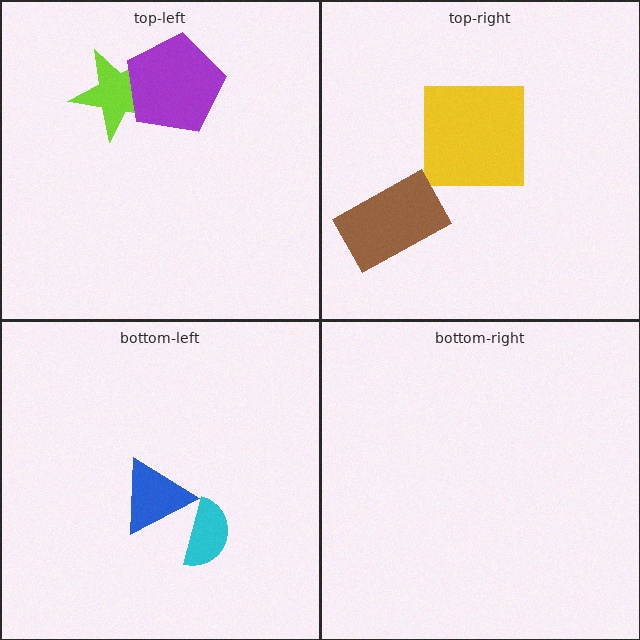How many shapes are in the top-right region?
2.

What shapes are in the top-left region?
The lime star, the purple pentagon.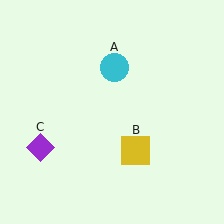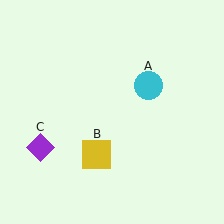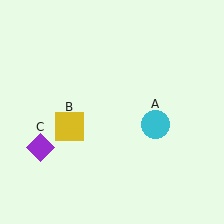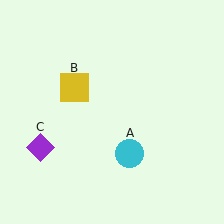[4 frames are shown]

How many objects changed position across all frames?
2 objects changed position: cyan circle (object A), yellow square (object B).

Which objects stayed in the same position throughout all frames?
Purple diamond (object C) remained stationary.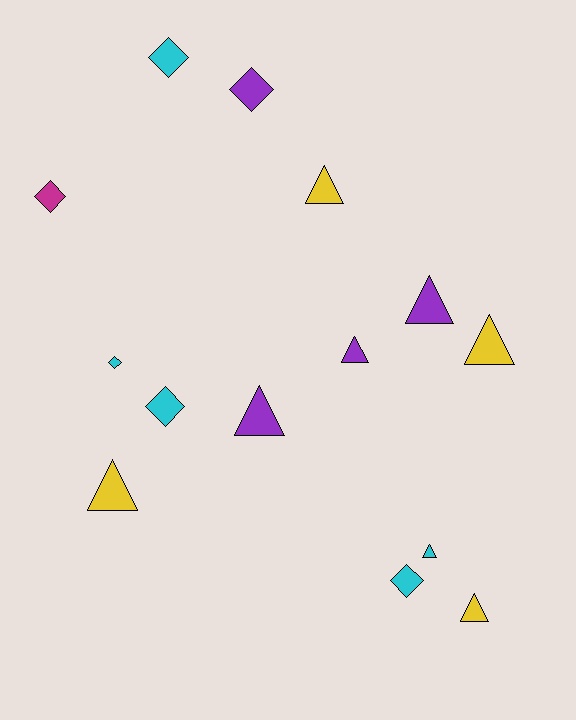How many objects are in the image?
There are 14 objects.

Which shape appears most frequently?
Triangle, with 8 objects.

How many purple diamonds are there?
There is 1 purple diamond.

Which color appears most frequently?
Cyan, with 5 objects.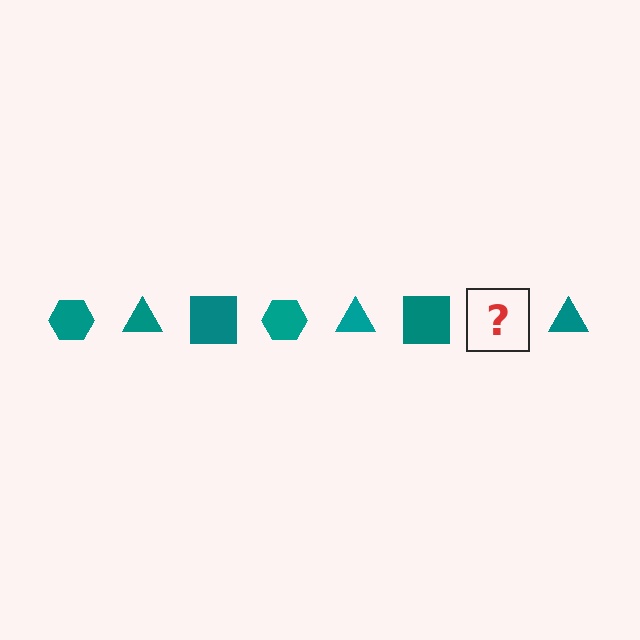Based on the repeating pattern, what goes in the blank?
The blank should be a teal hexagon.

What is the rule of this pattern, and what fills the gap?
The rule is that the pattern cycles through hexagon, triangle, square shapes in teal. The gap should be filled with a teal hexagon.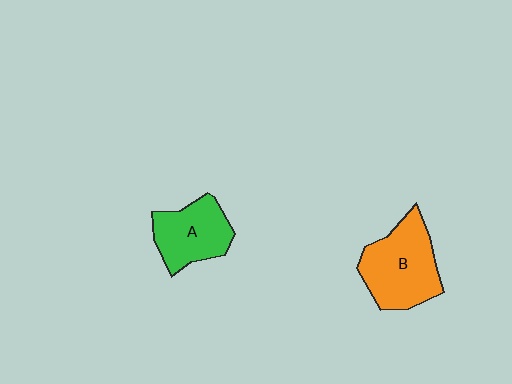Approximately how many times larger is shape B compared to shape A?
Approximately 1.3 times.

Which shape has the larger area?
Shape B (orange).